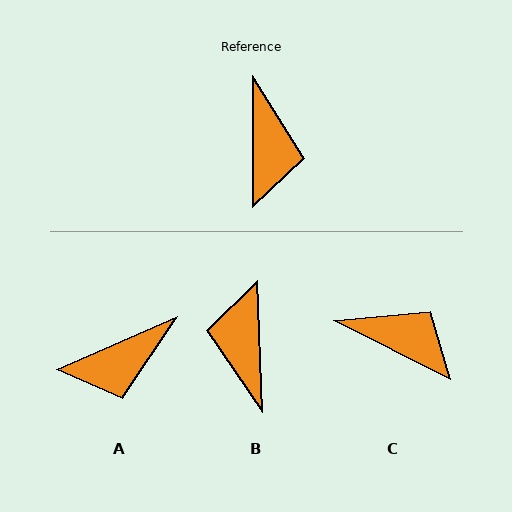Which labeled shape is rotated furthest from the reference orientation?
B, about 178 degrees away.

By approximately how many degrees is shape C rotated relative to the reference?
Approximately 63 degrees counter-clockwise.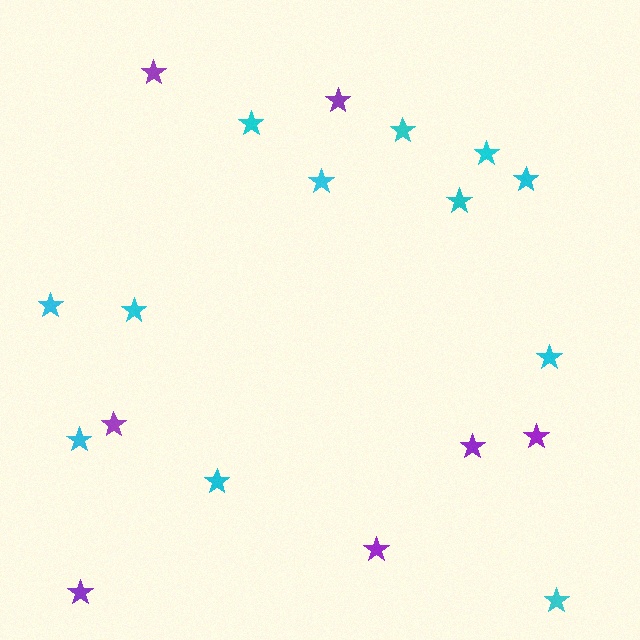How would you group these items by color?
There are 2 groups: one group of cyan stars (12) and one group of purple stars (7).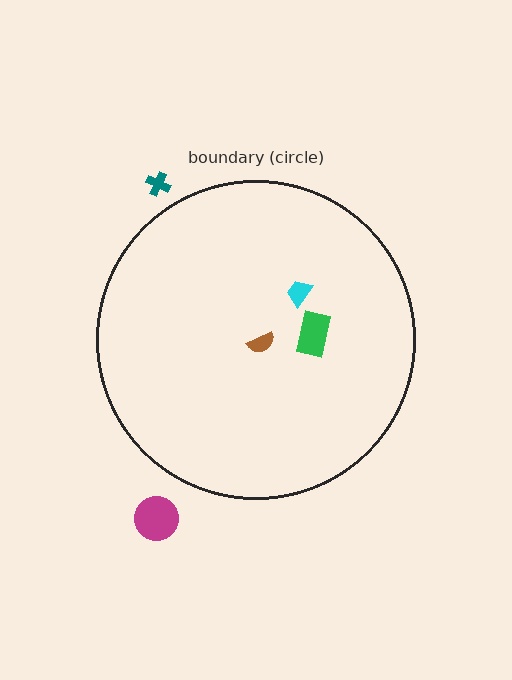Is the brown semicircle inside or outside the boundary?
Inside.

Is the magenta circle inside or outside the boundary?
Outside.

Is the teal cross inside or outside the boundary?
Outside.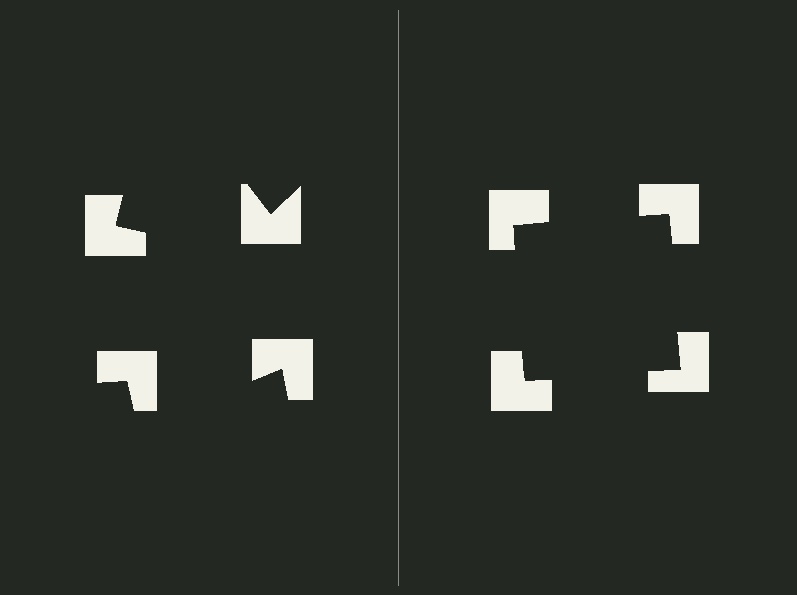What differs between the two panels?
The notched squares are positioned identically on both sides; only the wedge orientations differ. On the right they align to a square; on the left they are misaligned.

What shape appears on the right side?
An illusory square.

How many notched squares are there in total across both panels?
8 — 4 on each side.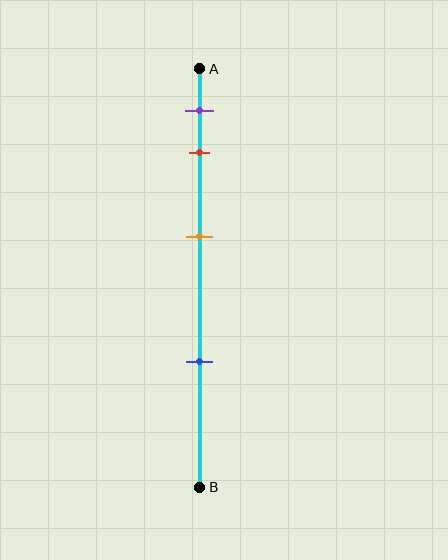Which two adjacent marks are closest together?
The purple and red marks are the closest adjacent pair.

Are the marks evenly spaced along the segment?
No, the marks are not evenly spaced.